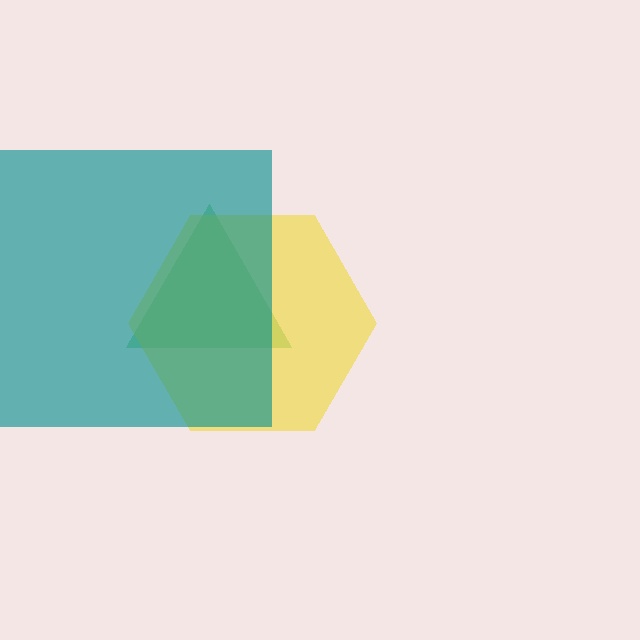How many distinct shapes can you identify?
There are 3 distinct shapes: a green triangle, a yellow hexagon, a teal square.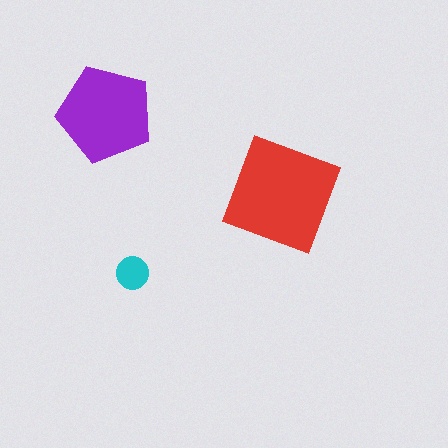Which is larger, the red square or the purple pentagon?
The red square.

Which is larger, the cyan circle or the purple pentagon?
The purple pentagon.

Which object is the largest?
The red square.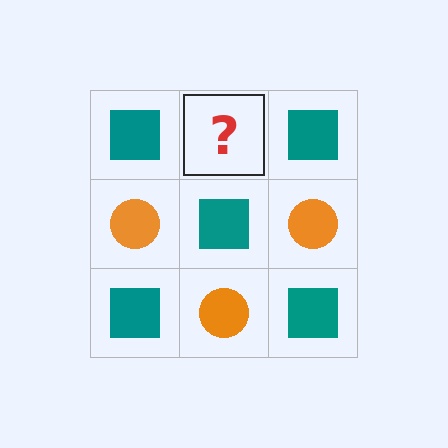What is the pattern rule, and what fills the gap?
The rule is that it alternates teal square and orange circle in a checkerboard pattern. The gap should be filled with an orange circle.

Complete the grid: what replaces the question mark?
The question mark should be replaced with an orange circle.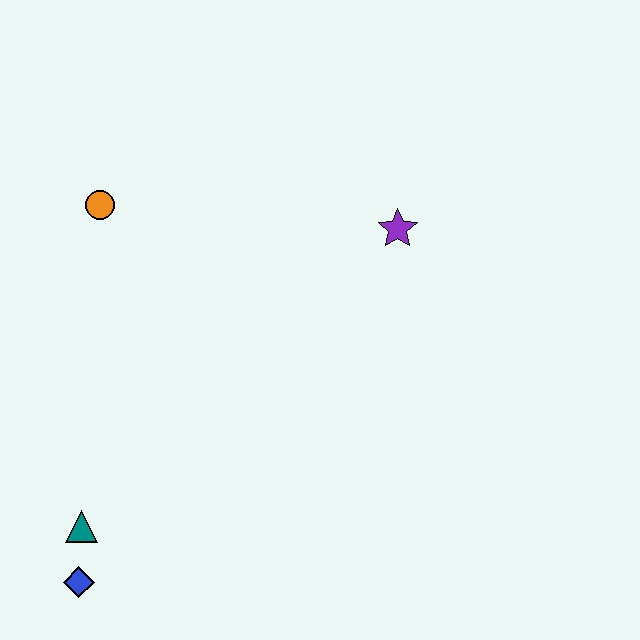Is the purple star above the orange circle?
No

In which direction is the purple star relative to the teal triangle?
The purple star is to the right of the teal triangle.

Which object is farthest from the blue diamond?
The purple star is farthest from the blue diamond.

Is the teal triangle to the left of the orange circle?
Yes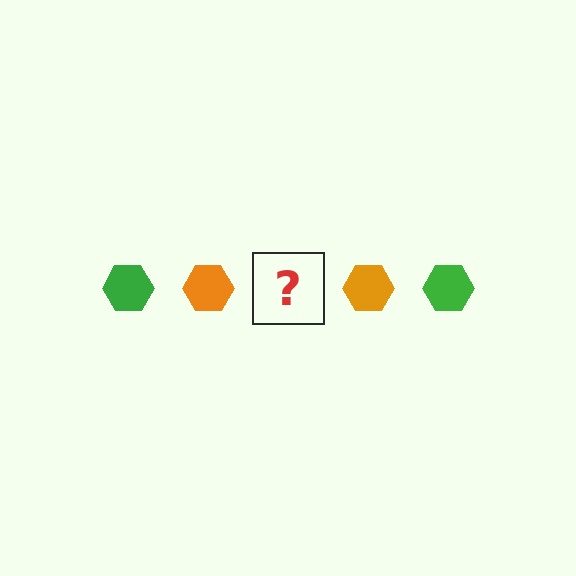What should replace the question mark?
The question mark should be replaced with a green hexagon.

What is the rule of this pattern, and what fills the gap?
The rule is that the pattern cycles through green, orange hexagons. The gap should be filled with a green hexagon.